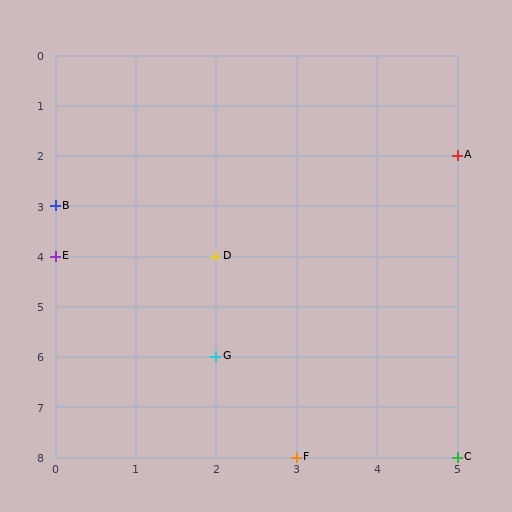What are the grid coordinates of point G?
Point G is at grid coordinates (2, 6).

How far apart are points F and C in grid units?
Points F and C are 2 columns apart.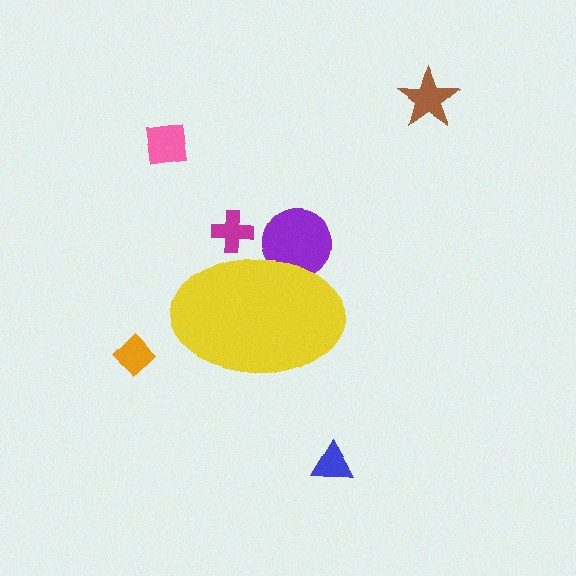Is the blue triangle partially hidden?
No, the blue triangle is fully visible.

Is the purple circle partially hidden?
Yes, the purple circle is partially hidden behind the yellow ellipse.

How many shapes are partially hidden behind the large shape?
2 shapes are partially hidden.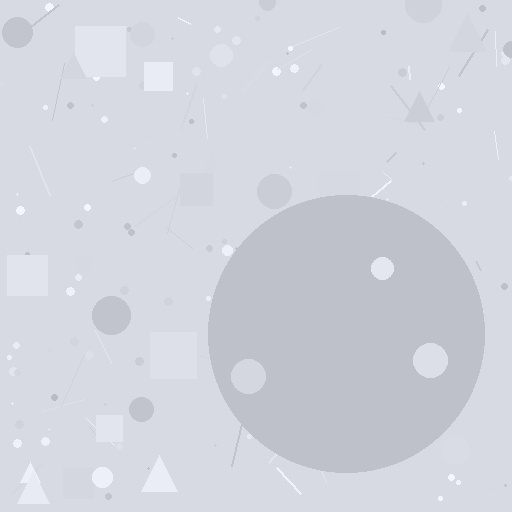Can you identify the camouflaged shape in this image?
The camouflaged shape is a circle.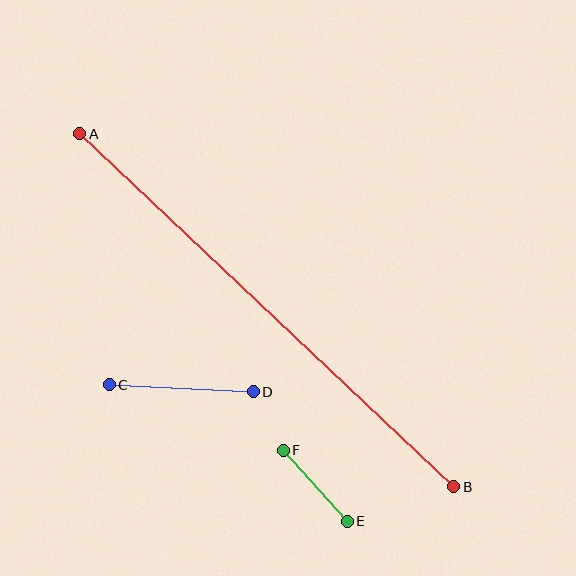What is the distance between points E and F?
The distance is approximately 96 pixels.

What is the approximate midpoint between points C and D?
The midpoint is at approximately (181, 388) pixels.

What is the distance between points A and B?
The distance is approximately 514 pixels.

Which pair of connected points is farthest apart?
Points A and B are farthest apart.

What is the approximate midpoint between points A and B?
The midpoint is at approximately (267, 310) pixels.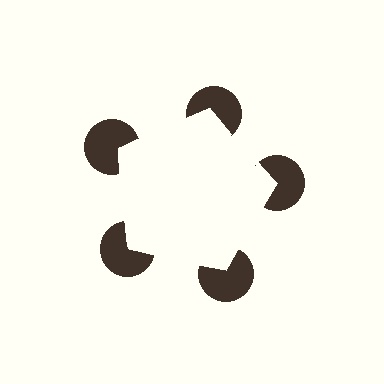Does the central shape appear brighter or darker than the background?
It typically appears slightly brighter than the background, even though no actual brightness change is drawn.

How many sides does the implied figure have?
5 sides.